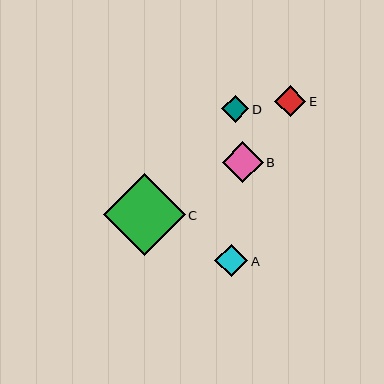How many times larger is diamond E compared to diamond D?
Diamond E is approximately 1.1 times the size of diamond D.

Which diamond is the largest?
Diamond C is the largest with a size of approximately 82 pixels.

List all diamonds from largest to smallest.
From largest to smallest: C, B, A, E, D.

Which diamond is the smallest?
Diamond D is the smallest with a size of approximately 27 pixels.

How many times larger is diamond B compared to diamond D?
Diamond B is approximately 1.5 times the size of diamond D.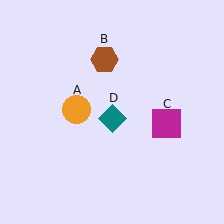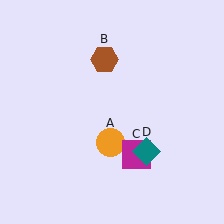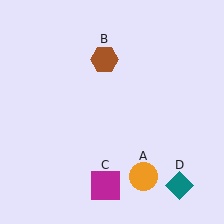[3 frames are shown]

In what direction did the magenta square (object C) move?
The magenta square (object C) moved down and to the left.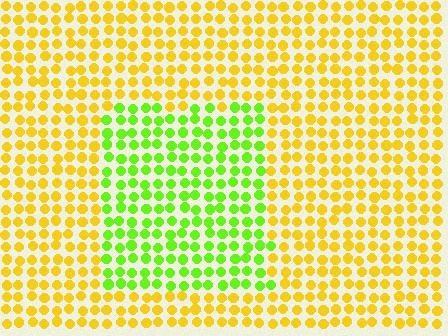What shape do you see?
I see a rectangle.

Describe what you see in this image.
The image is filled with small yellow elements in a uniform arrangement. A rectangle-shaped region is visible where the elements are tinted to a slightly different hue, forming a subtle color boundary.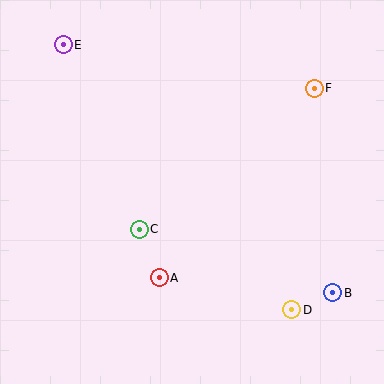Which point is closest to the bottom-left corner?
Point A is closest to the bottom-left corner.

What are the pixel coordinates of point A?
Point A is at (159, 278).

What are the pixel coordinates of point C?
Point C is at (139, 229).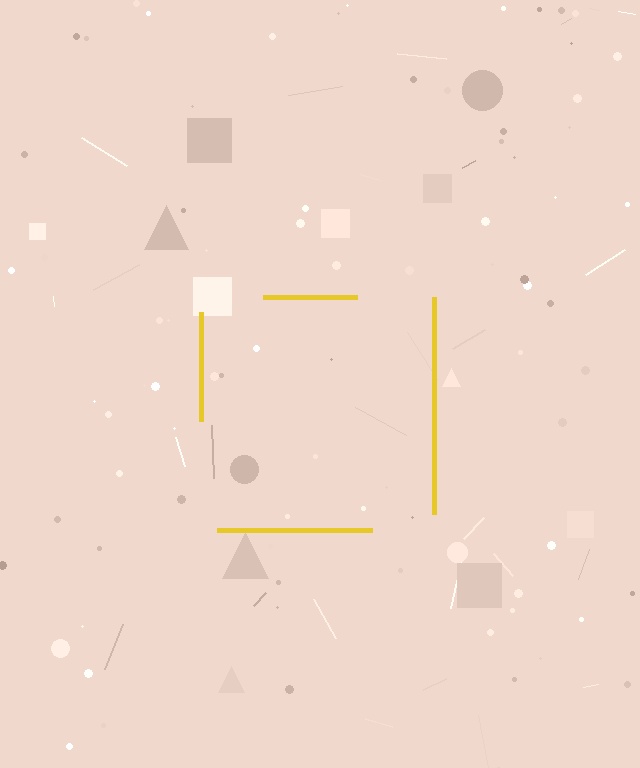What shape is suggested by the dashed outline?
The dashed outline suggests a square.